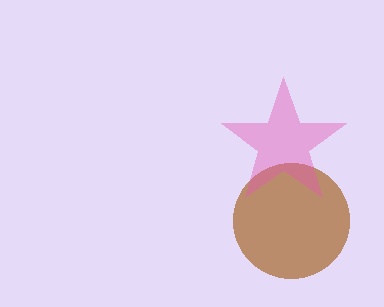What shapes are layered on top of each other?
The layered shapes are: a brown circle, a pink star.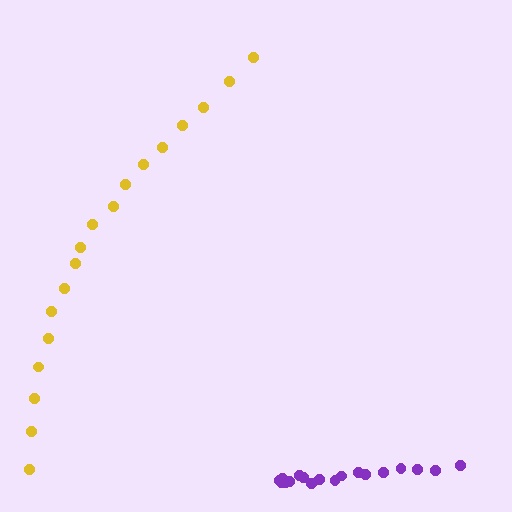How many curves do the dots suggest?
There are 2 distinct paths.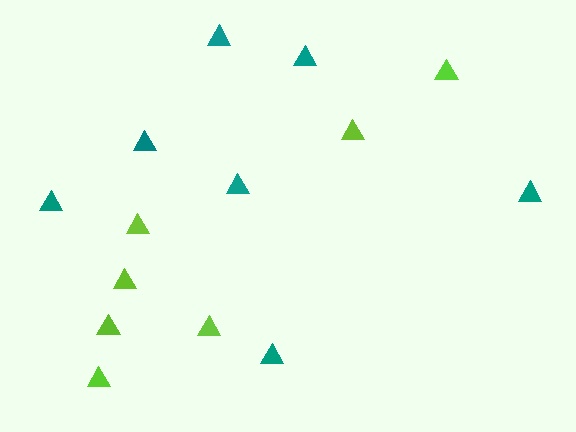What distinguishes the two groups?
There are 2 groups: one group of teal triangles (7) and one group of lime triangles (7).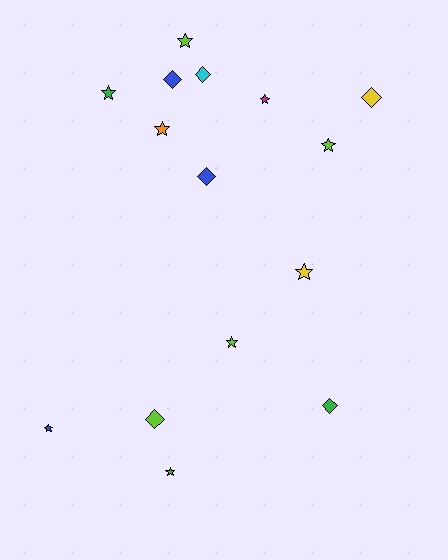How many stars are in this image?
There are 9 stars.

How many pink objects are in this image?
There are no pink objects.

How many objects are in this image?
There are 15 objects.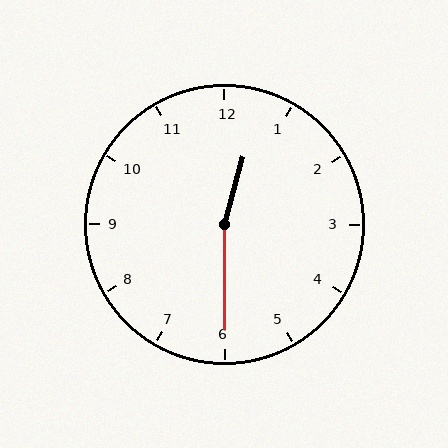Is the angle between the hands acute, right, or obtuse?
It is obtuse.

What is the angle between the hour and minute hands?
Approximately 165 degrees.